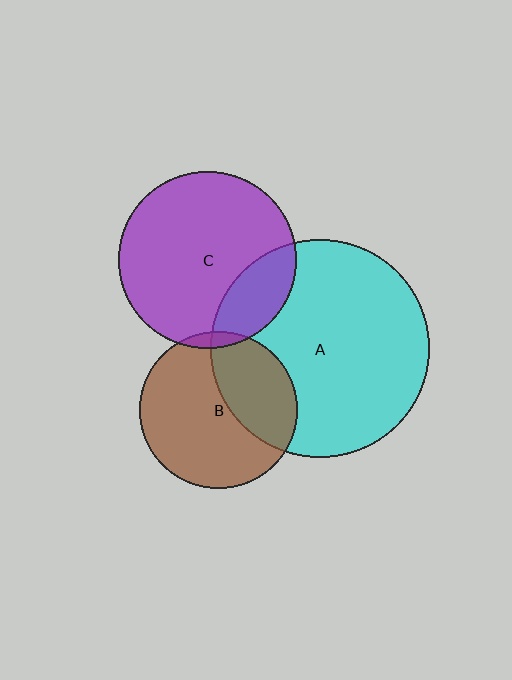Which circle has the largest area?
Circle A (cyan).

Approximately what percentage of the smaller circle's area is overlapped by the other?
Approximately 20%.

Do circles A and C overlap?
Yes.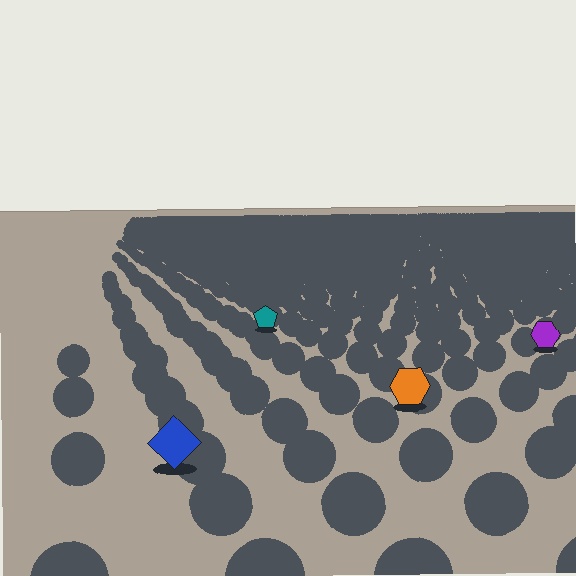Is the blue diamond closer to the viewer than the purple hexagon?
Yes. The blue diamond is closer — you can tell from the texture gradient: the ground texture is coarser near it.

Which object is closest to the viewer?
The blue diamond is closest. The texture marks near it are larger and more spread out.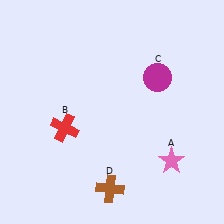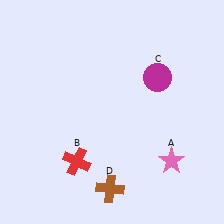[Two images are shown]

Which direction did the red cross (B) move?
The red cross (B) moved down.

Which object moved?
The red cross (B) moved down.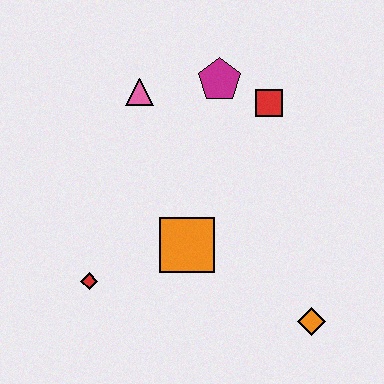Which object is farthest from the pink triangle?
The orange diamond is farthest from the pink triangle.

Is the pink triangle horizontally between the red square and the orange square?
No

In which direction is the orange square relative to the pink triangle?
The orange square is below the pink triangle.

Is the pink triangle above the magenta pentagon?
No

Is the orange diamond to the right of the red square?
Yes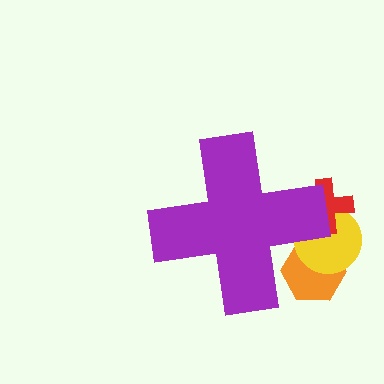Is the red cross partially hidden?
Yes, the red cross is partially hidden behind the purple cross.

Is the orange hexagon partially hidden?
Yes, the orange hexagon is partially hidden behind the purple cross.